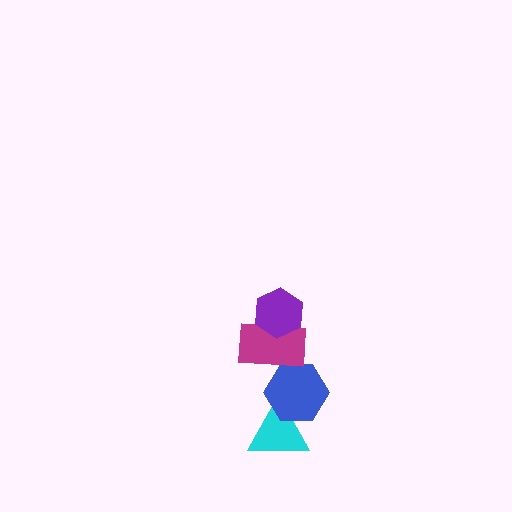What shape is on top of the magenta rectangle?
The purple hexagon is on top of the magenta rectangle.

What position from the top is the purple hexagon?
The purple hexagon is 1st from the top.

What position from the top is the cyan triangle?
The cyan triangle is 4th from the top.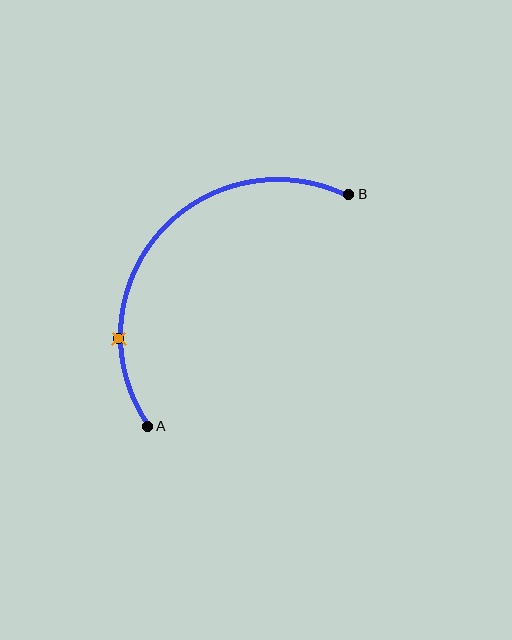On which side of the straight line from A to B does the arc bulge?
The arc bulges above and to the left of the straight line connecting A and B.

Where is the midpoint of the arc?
The arc midpoint is the point on the curve farthest from the straight line joining A and B. It sits above and to the left of that line.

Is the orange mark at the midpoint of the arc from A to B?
No. The orange mark lies on the arc but is closer to endpoint A. The arc midpoint would be at the point on the curve equidistant along the arc from both A and B.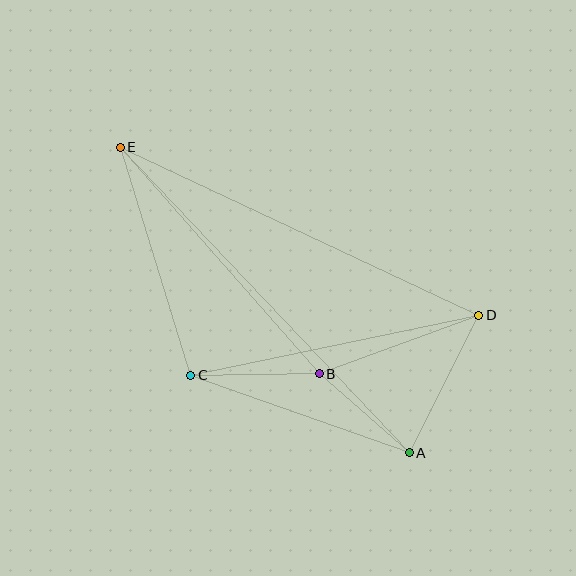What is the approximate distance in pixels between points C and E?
The distance between C and E is approximately 238 pixels.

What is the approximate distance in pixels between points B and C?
The distance between B and C is approximately 128 pixels.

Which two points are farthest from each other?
Points A and E are farthest from each other.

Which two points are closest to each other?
Points A and B are closest to each other.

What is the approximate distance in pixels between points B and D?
The distance between B and D is approximately 170 pixels.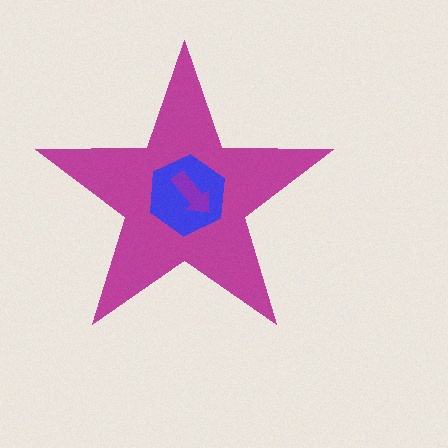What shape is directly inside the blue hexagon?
The purple arrow.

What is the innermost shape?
The purple arrow.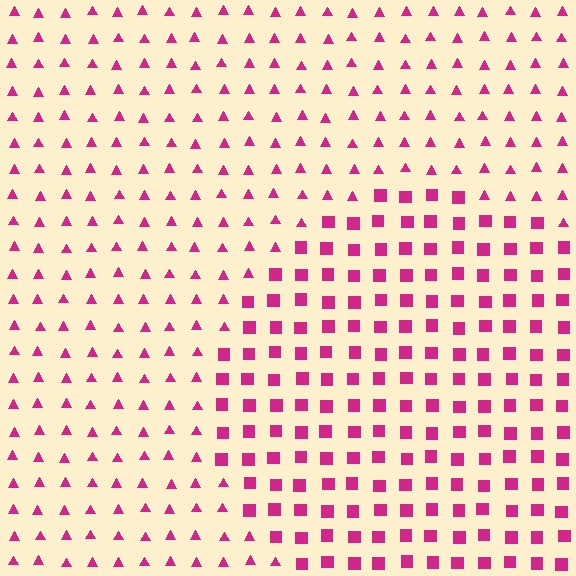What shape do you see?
I see a circle.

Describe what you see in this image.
The image is filled with small magenta elements arranged in a uniform grid. A circle-shaped region contains squares, while the surrounding area contains triangles. The boundary is defined purely by the change in element shape.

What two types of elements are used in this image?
The image uses squares inside the circle region and triangles outside it.